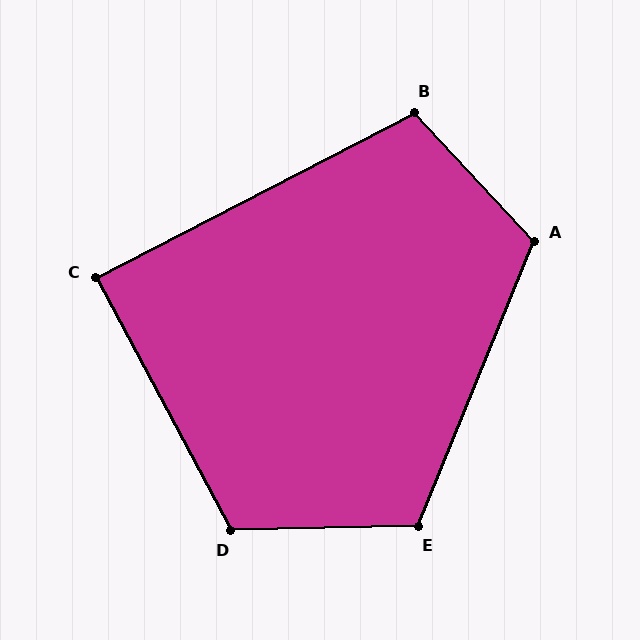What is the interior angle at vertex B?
Approximately 106 degrees (obtuse).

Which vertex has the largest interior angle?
D, at approximately 117 degrees.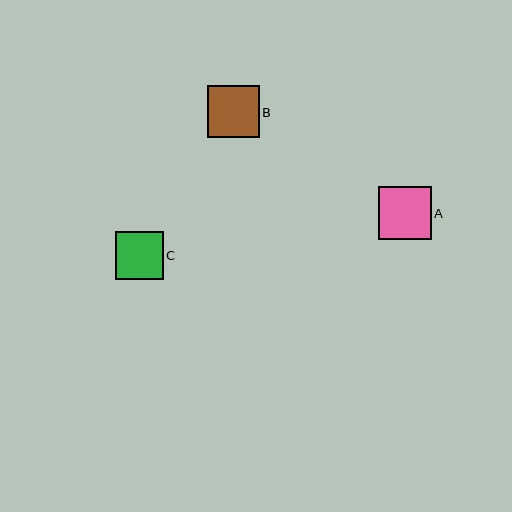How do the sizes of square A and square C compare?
Square A and square C are approximately the same size.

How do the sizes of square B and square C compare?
Square B and square C are approximately the same size.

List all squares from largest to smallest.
From largest to smallest: A, B, C.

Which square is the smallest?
Square C is the smallest with a size of approximately 48 pixels.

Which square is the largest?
Square A is the largest with a size of approximately 53 pixels.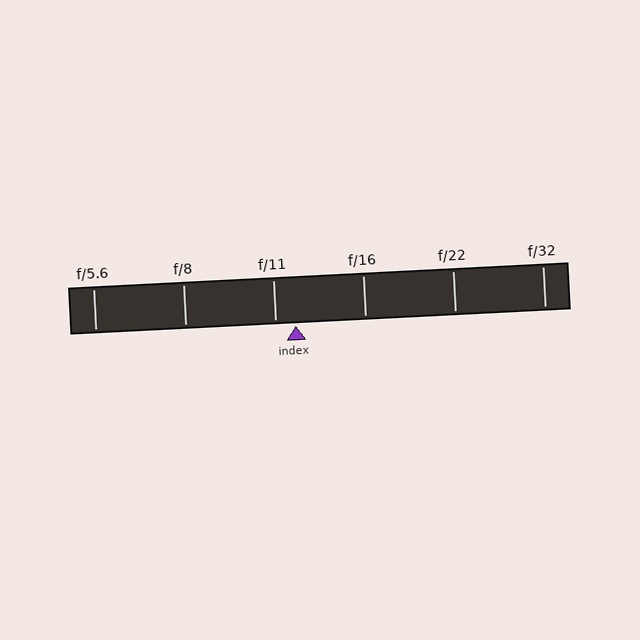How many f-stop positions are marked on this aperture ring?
There are 6 f-stop positions marked.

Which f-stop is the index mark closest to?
The index mark is closest to f/11.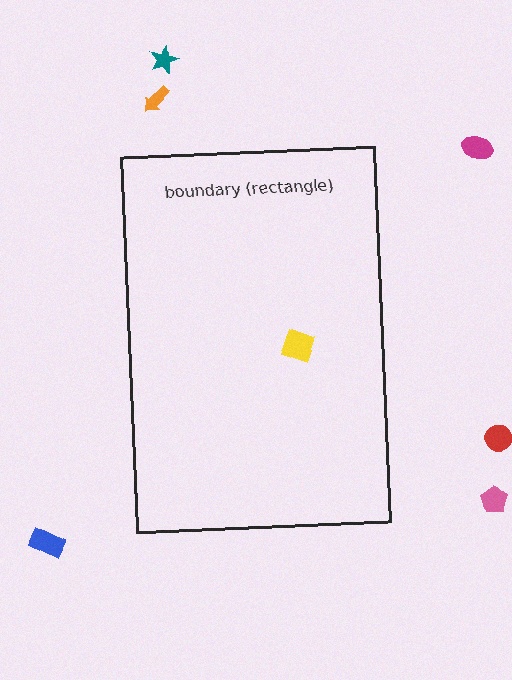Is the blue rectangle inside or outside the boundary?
Outside.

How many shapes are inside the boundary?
1 inside, 6 outside.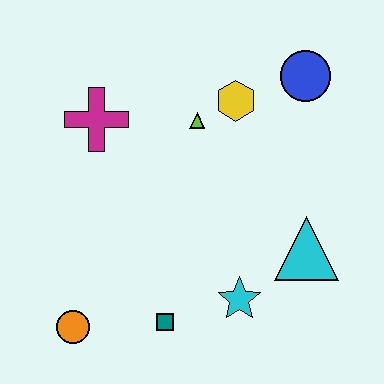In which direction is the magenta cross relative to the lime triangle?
The magenta cross is to the left of the lime triangle.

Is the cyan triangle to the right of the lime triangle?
Yes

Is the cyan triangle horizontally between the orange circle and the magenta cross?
No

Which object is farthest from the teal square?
The blue circle is farthest from the teal square.